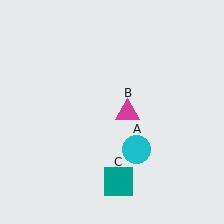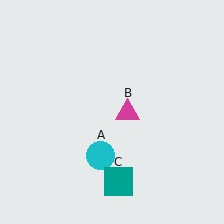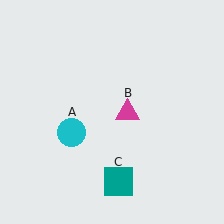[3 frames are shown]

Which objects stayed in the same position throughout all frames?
Magenta triangle (object B) and teal square (object C) remained stationary.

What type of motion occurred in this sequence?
The cyan circle (object A) rotated clockwise around the center of the scene.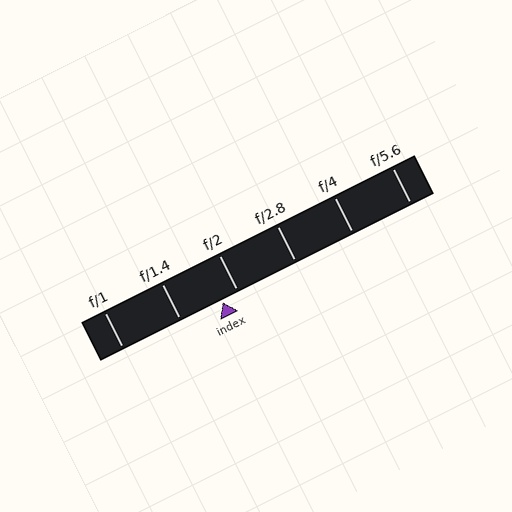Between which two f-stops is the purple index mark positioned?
The index mark is between f/1.4 and f/2.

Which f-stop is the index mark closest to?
The index mark is closest to f/2.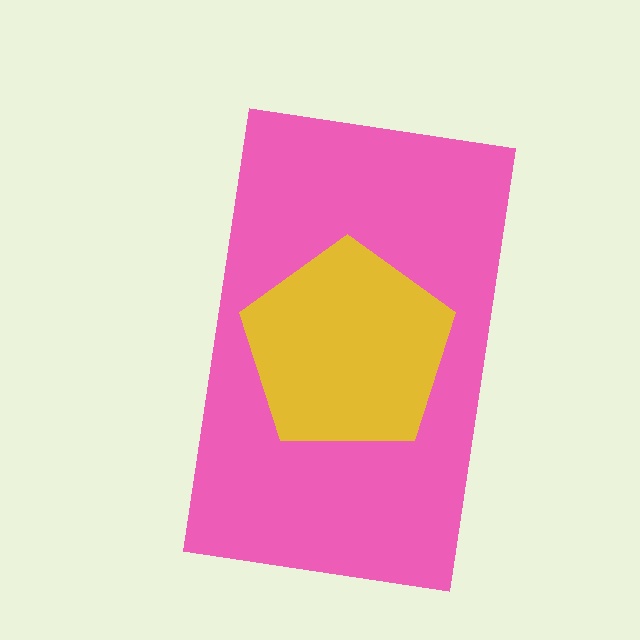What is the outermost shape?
The pink rectangle.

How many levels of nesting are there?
2.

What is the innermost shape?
The yellow pentagon.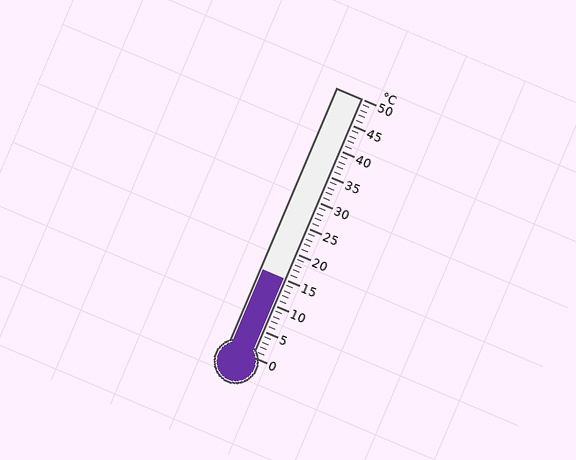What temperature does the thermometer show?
The thermometer shows approximately 15°C.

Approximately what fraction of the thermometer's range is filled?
The thermometer is filled to approximately 30% of its range.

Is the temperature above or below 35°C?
The temperature is below 35°C.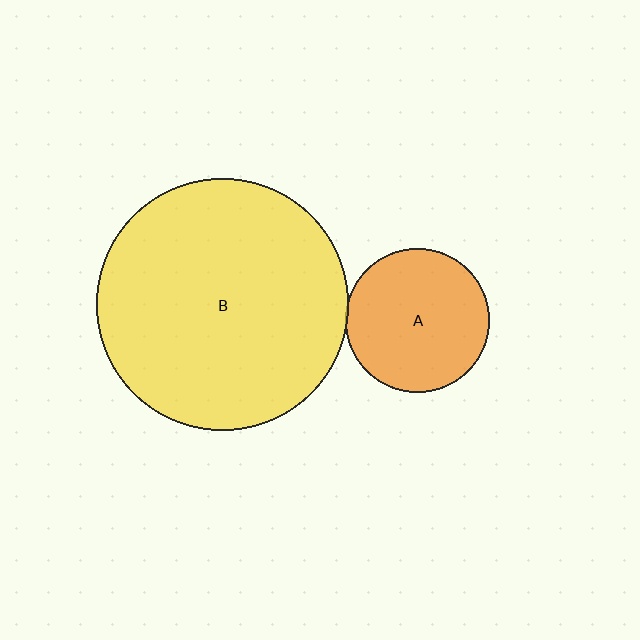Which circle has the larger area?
Circle B (yellow).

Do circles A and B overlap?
Yes.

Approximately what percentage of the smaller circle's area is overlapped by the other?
Approximately 5%.